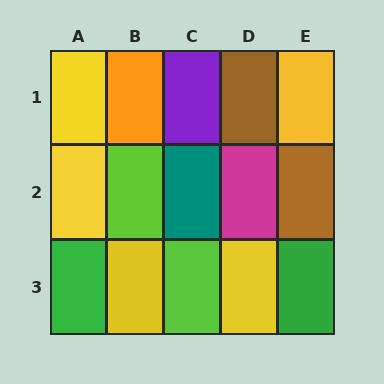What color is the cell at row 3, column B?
Yellow.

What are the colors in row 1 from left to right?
Yellow, orange, purple, brown, yellow.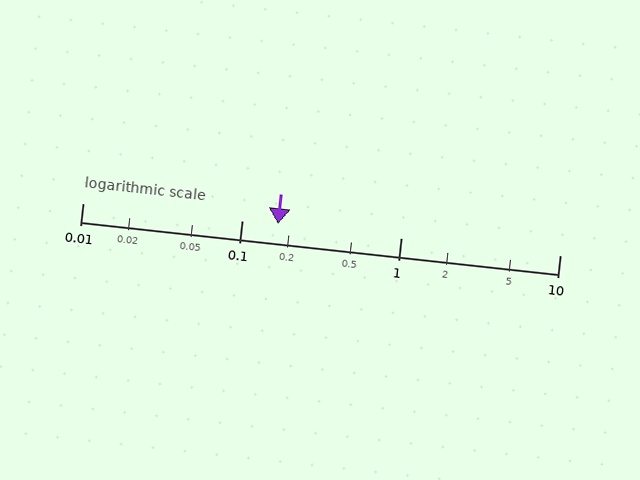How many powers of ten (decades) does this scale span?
The scale spans 3 decades, from 0.01 to 10.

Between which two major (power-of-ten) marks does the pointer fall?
The pointer is between 0.1 and 1.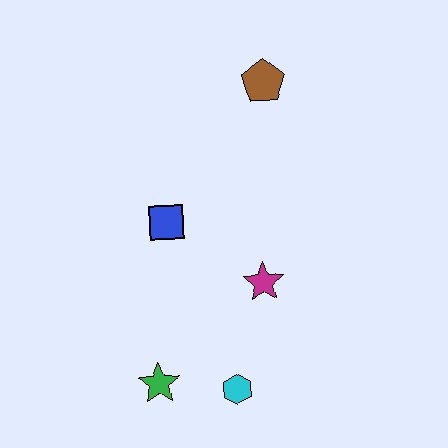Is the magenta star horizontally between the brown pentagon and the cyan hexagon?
Yes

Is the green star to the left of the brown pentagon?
Yes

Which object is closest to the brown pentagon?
The blue square is closest to the brown pentagon.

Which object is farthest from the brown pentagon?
The green star is farthest from the brown pentagon.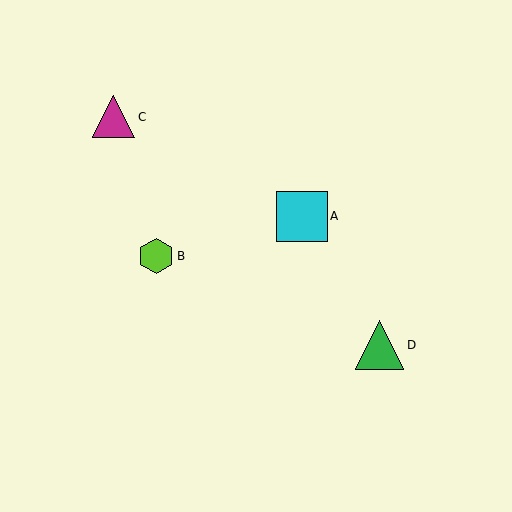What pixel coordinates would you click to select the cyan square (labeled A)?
Click at (302, 216) to select the cyan square A.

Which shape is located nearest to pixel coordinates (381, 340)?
The green triangle (labeled D) at (380, 345) is nearest to that location.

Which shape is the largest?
The cyan square (labeled A) is the largest.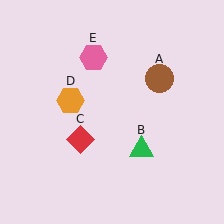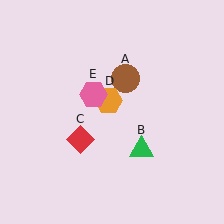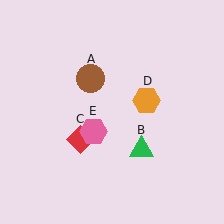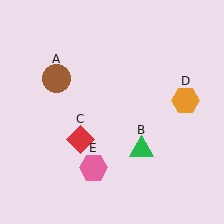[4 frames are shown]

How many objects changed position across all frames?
3 objects changed position: brown circle (object A), orange hexagon (object D), pink hexagon (object E).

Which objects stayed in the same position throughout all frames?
Green triangle (object B) and red diamond (object C) remained stationary.